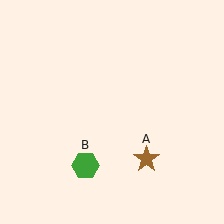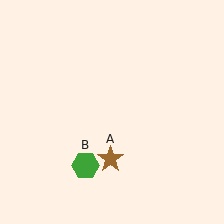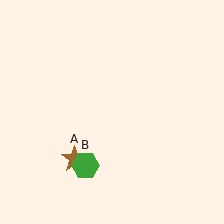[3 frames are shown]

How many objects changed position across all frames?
1 object changed position: brown star (object A).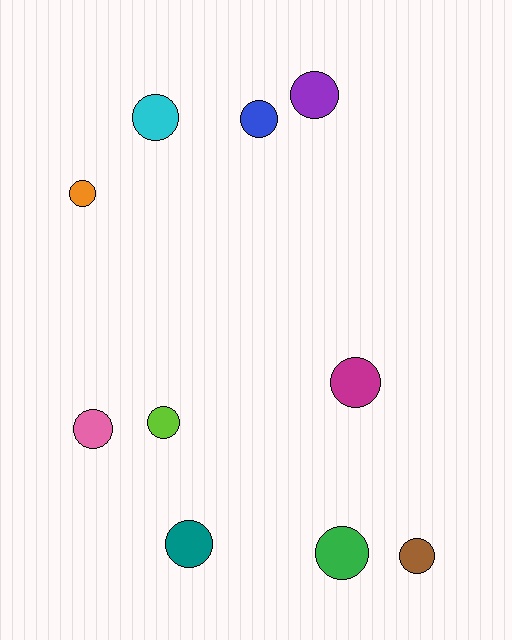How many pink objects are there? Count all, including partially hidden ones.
There is 1 pink object.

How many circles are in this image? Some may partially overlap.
There are 10 circles.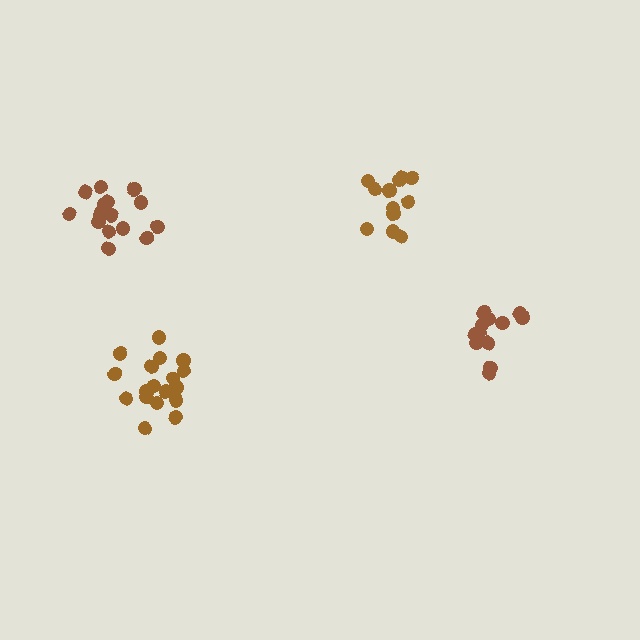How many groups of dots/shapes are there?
There are 4 groups.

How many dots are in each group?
Group 1: 12 dots, Group 2: 18 dots, Group 3: 16 dots, Group 4: 12 dots (58 total).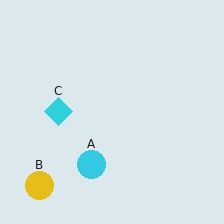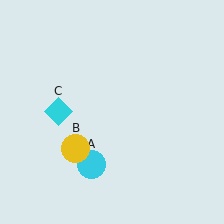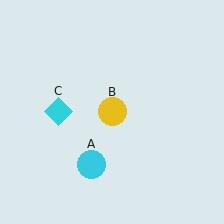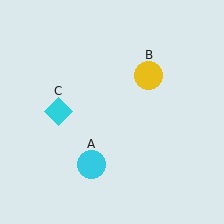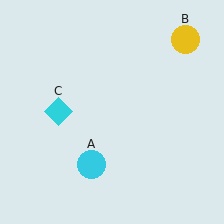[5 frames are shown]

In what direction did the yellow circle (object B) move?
The yellow circle (object B) moved up and to the right.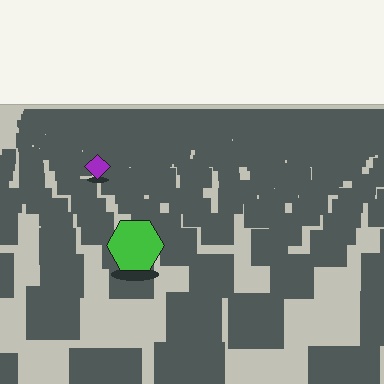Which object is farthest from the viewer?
The purple diamond is farthest from the viewer. It appears smaller and the ground texture around it is denser.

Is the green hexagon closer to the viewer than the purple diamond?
Yes. The green hexagon is closer — you can tell from the texture gradient: the ground texture is coarser near it.